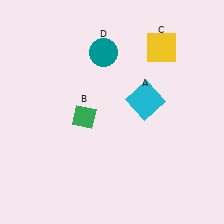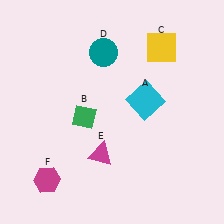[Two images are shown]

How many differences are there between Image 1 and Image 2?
There are 2 differences between the two images.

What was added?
A magenta triangle (E), a magenta hexagon (F) were added in Image 2.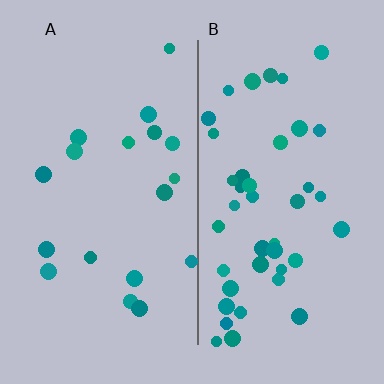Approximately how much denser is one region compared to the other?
Approximately 2.3× — region B over region A.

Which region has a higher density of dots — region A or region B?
B (the right).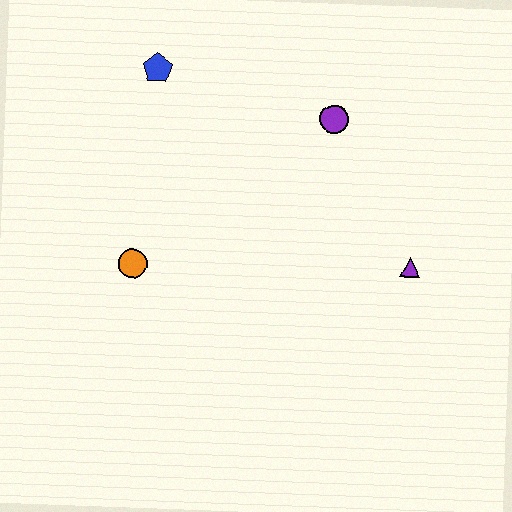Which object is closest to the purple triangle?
The purple circle is closest to the purple triangle.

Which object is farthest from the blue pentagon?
The purple triangle is farthest from the blue pentagon.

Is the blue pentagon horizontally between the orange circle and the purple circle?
Yes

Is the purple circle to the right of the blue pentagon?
Yes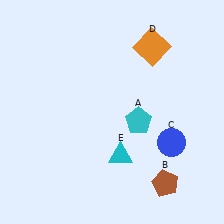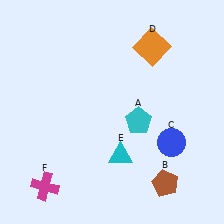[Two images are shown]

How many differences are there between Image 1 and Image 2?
There is 1 difference between the two images.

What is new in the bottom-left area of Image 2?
A magenta cross (F) was added in the bottom-left area of Image 2.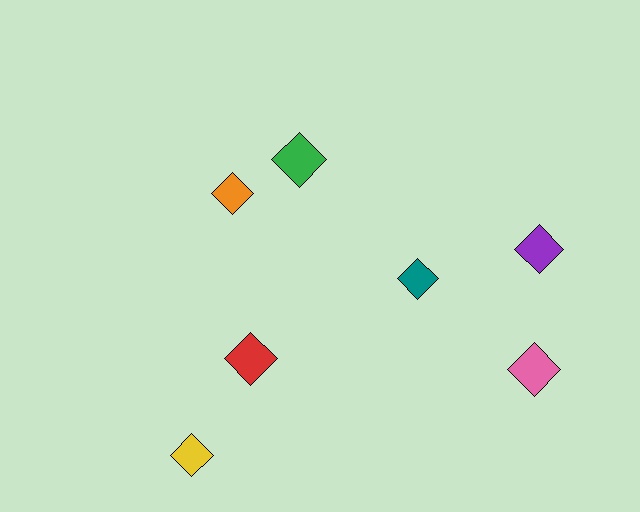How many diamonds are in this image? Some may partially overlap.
There are 7 diamonds.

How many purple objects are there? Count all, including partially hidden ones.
There is 1 purple object.